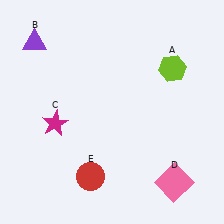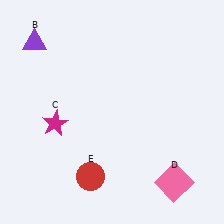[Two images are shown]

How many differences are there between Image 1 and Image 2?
There is 1 difference between the two images.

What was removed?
The lime hexagon (A) was removed in Image 2.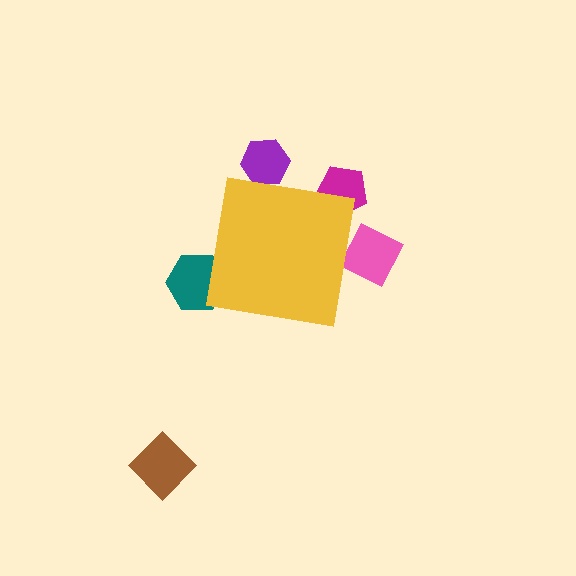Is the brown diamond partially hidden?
No, the brown diamond is fully visible.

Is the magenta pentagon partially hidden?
Yes, the magenta pentagon is partially hidden behind the yellow square.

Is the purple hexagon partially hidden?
Yes, the purple hexagon is partially hidden behind the yellow square.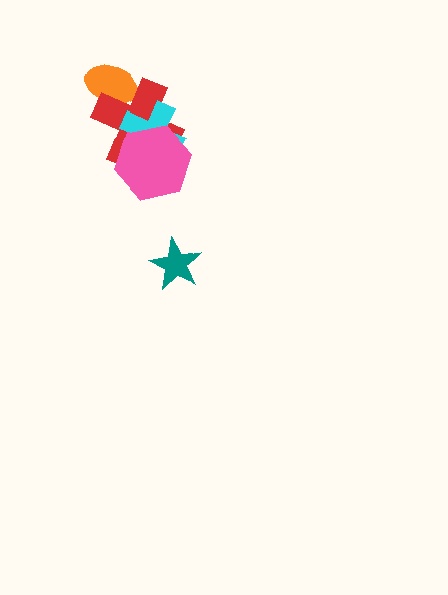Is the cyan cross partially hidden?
Yes, it is partially covered by another shape.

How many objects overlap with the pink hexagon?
2 objects overlap with the pink hexagon.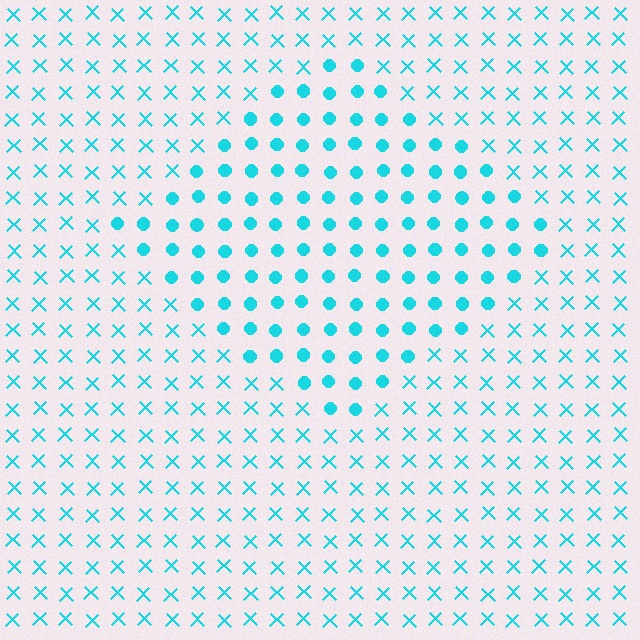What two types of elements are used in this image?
The image uses circles inside the diamond region and X marks outside it.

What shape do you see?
I see a diamond.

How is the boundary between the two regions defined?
The boundary is defined by a change in element shape: circles inside vs. X marks outside. All elements share the same color and spacing.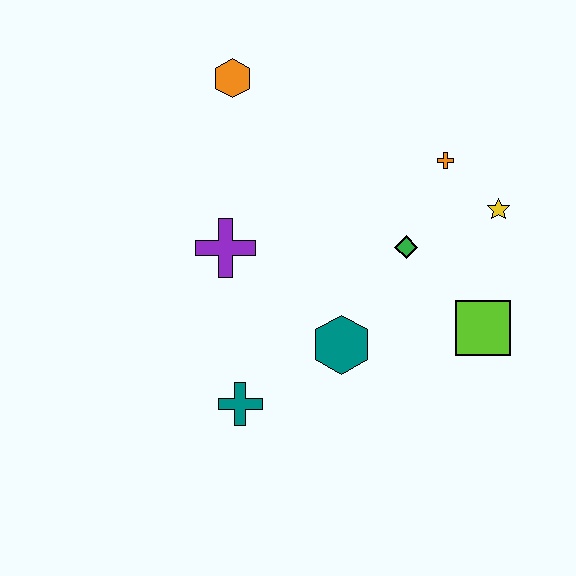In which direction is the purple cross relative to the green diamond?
The purple cross is to the left of the green diamond.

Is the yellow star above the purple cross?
Yes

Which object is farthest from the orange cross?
The teal cross is farthest from the orange cross.